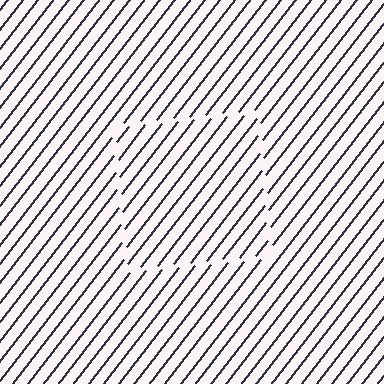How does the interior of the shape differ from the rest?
The interior of the shape contains the same grating, shifted by half a period — the contour is defined by the phase discontinuity where line-ends from the inner and outer gratings abut.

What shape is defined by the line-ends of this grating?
An illusory square. The interior of the shape contains the same grating, shifted by half a period — the contour is defined by the phase discontinuity where line-ends from the inner and outer gratings abut.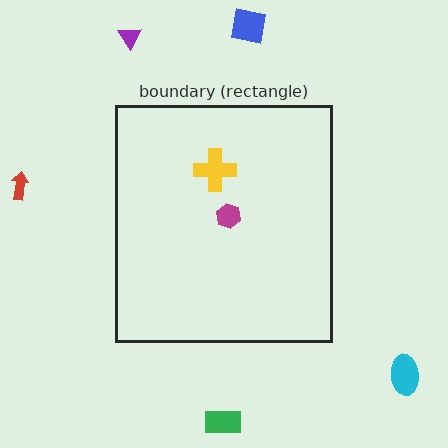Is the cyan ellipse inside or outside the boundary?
Outside.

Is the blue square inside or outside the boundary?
Outside.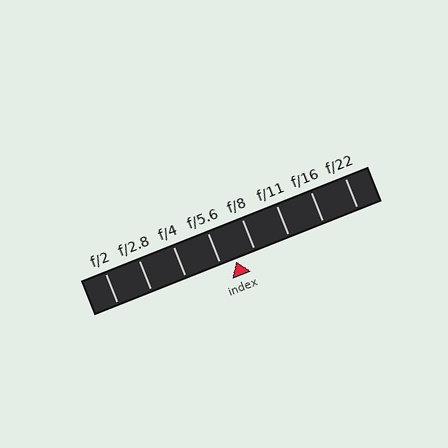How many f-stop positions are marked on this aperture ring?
There are 8 f-stop positions marked.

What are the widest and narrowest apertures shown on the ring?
The widest aperture shown is f/2 and the narrowest is f/22.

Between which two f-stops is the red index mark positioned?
The index mark is between f/5.6 and f/8.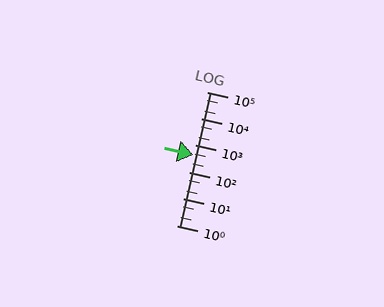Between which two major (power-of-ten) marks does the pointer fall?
The pointer is between 100 and 1000.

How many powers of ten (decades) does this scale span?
The scale spans 5 decades, from 1 to 100000.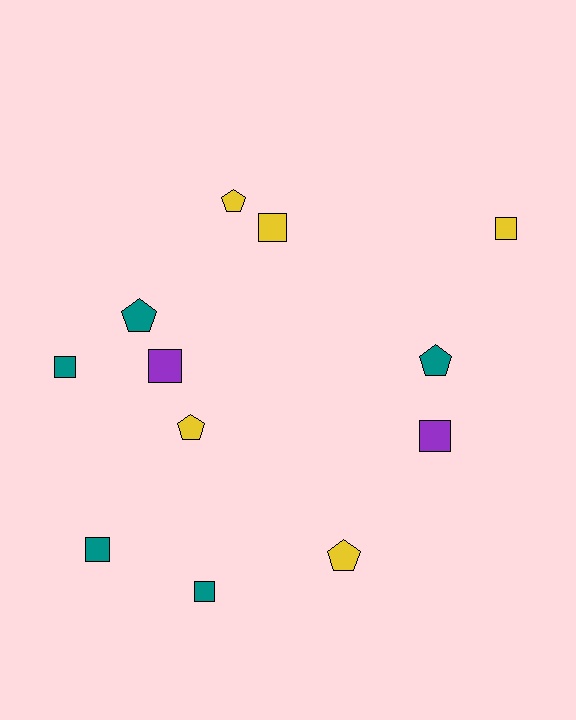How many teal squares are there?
There are 3 teal squares.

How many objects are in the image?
There are 12 objects.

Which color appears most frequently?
Teal, with 5 objects.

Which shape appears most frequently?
Square, with 7 objects.